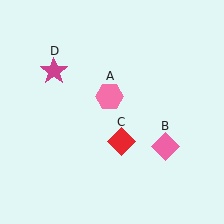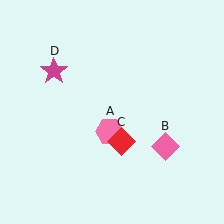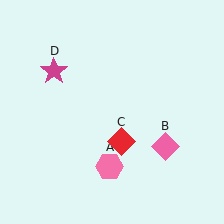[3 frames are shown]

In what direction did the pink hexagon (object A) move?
The pink hexagon (object A) moved down.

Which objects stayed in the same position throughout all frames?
Pink diamond (object B) and red diamond (object C) and magenta star (object D) remained stationary.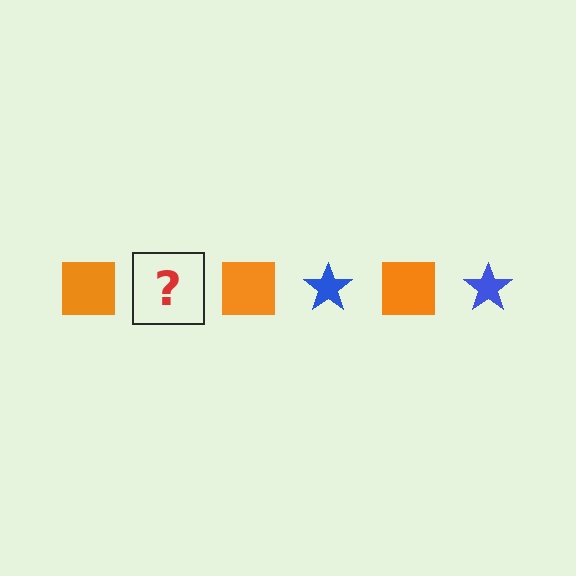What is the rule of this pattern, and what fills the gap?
The rule is that the pattern alternates between orange square and blue star. The gap should be filled with a blue star.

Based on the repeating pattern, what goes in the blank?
The blank should be a blue star.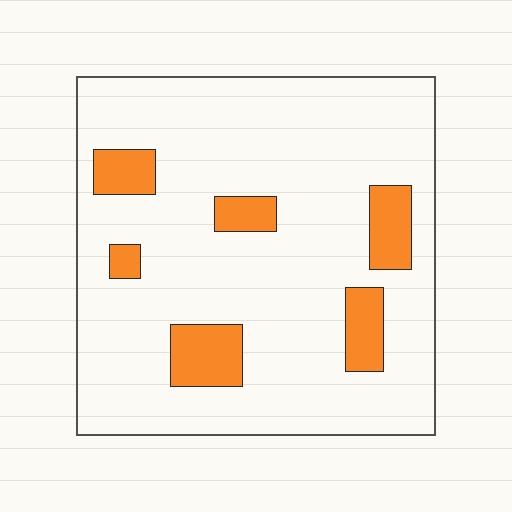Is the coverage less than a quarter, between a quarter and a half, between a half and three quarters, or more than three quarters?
Less than a quarter.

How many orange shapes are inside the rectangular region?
6.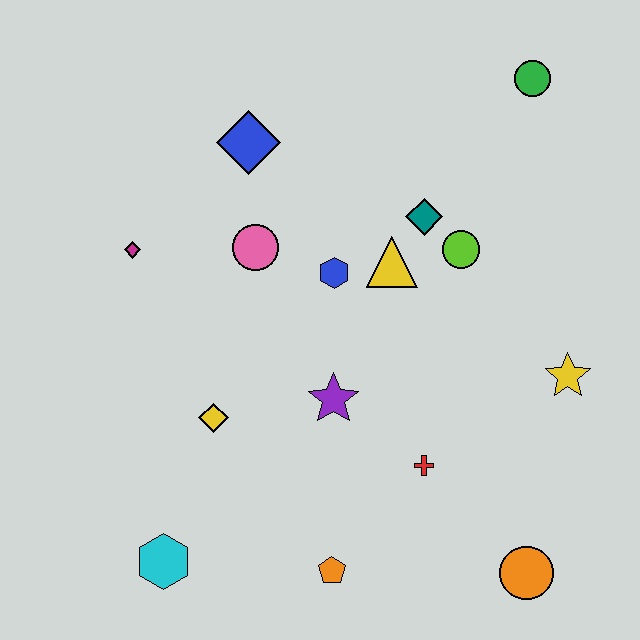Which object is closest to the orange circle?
The red cross is closest to the orange circle.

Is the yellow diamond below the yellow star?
Yes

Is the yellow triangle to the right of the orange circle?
No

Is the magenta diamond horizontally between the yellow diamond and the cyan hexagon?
No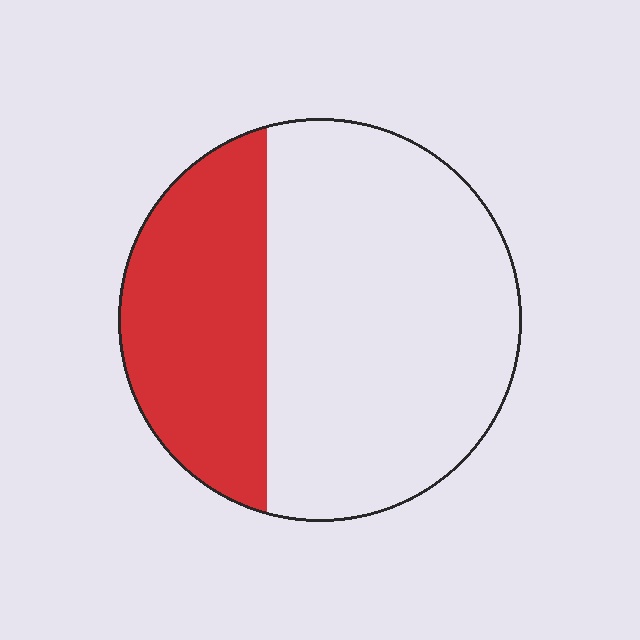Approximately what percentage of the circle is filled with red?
Approximately 35%.